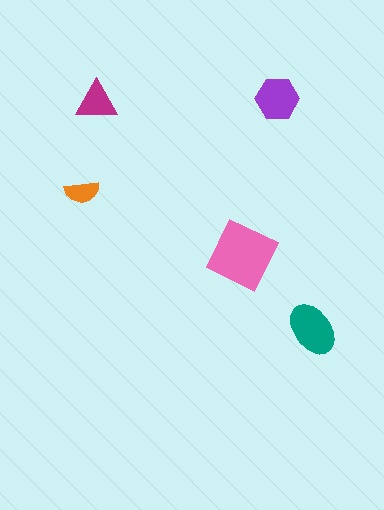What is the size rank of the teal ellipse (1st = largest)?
2nd.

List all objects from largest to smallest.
The pink diamond, the teal ellipse, the purple hexagon, the magenta triangle, the orange semicircle.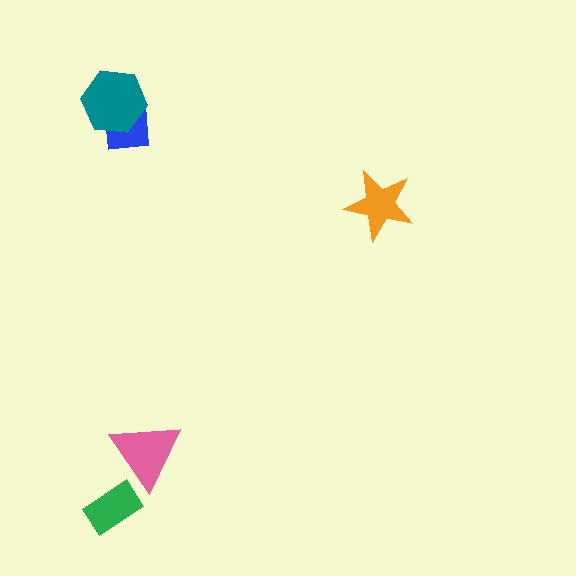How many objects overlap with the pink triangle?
0 objects overlap with the pink triangle.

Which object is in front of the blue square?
The teal hexagon is in front of the blue square.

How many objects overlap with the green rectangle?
0 objects overlap with the green rectangle.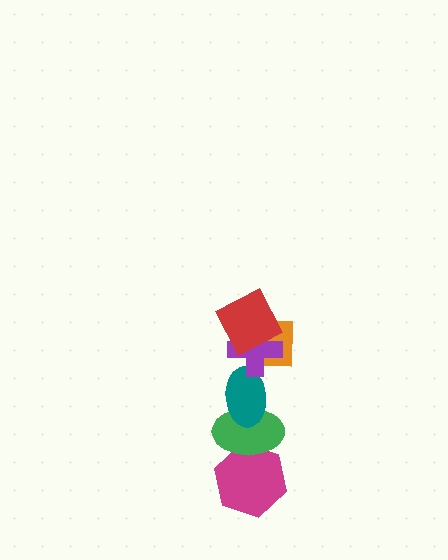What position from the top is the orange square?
The orange square is 3rd from the top.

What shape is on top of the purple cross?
The red square is on top of the purple cross.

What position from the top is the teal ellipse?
The teal ellipse is 4th from the top.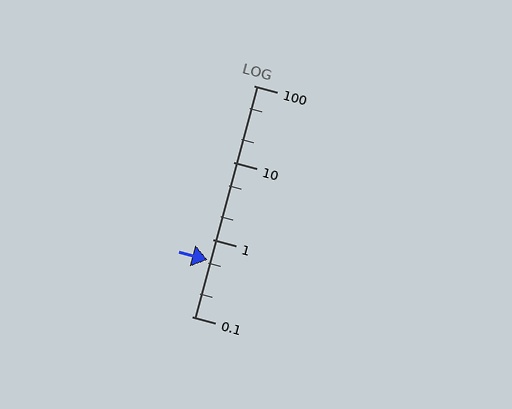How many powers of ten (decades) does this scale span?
The scale spans 3 decades, from 0.1 to 100.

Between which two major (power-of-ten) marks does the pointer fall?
The pointer is between 0.1 and 1.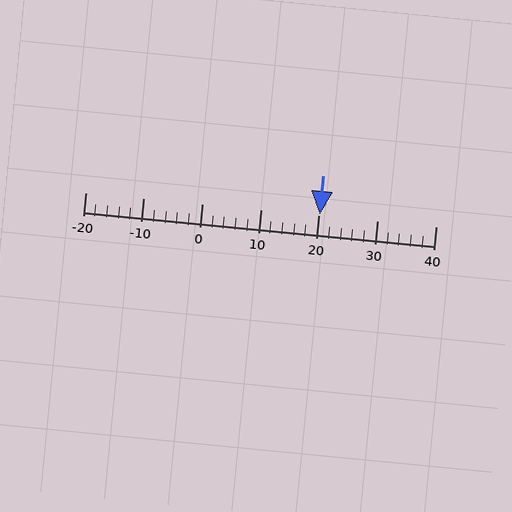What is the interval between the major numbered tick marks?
The major tick marks are spaced 10 units apart.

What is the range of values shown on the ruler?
The ruler shows values from -20 to 40.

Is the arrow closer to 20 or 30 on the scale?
The arrow is closer to 20.